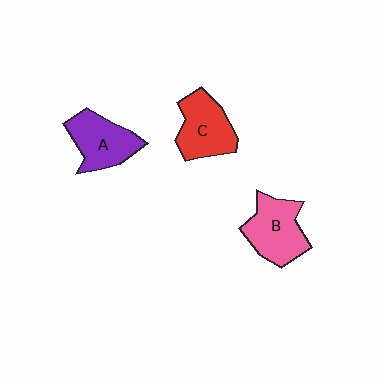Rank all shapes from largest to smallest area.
From largest to smallest: B (pink), C (red), A (purple).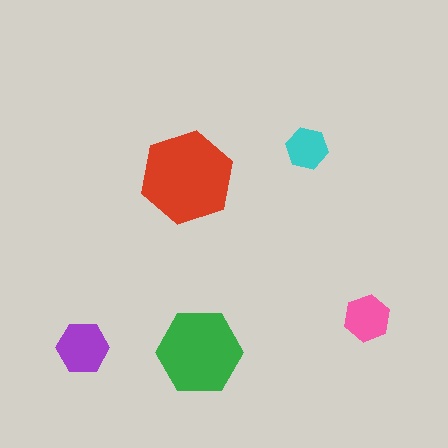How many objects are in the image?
There are 5 objects in the image.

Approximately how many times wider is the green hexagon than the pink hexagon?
About 2 times wider.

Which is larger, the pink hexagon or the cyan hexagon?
The pink one.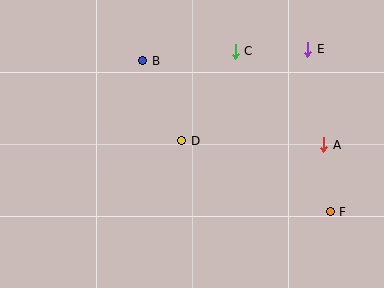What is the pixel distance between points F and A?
The distance between F and A is 67 pixels.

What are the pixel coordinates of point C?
Point C is at (235, 51).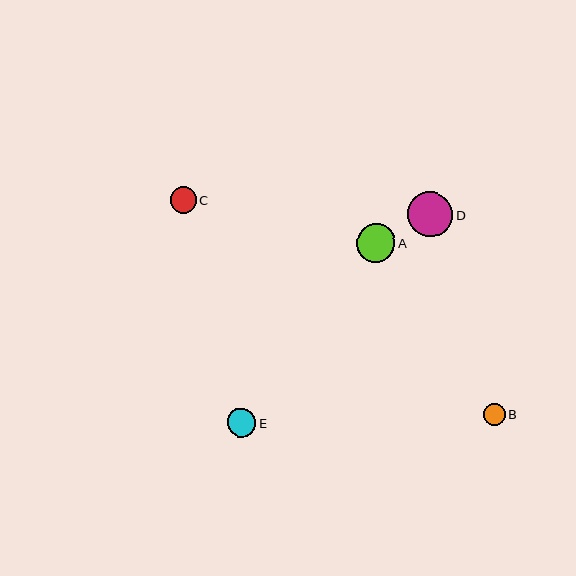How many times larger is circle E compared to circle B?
Circle E is approximately 1.3 times the size of circle B.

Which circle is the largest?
Circle D is the largest with a size of approximately 45 pixels.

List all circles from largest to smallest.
From largest to smallest: D, A, E, C, B.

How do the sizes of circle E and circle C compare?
Circle E and circle C are approximately the same size.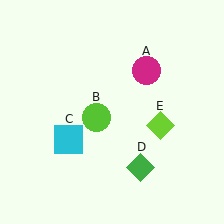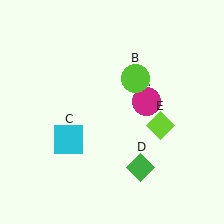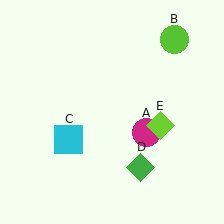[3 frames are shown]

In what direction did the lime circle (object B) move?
The lime circle (object B) moved up and to the right.